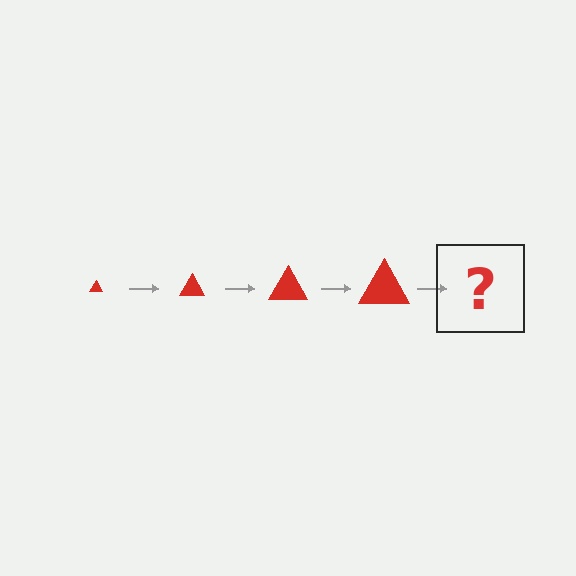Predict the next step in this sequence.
The next step is a red triangle, larger than the previous one.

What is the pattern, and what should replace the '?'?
The pattern is that the triangle gets progressively larger each step. The '?' should be a red triangle, larger than the previous one.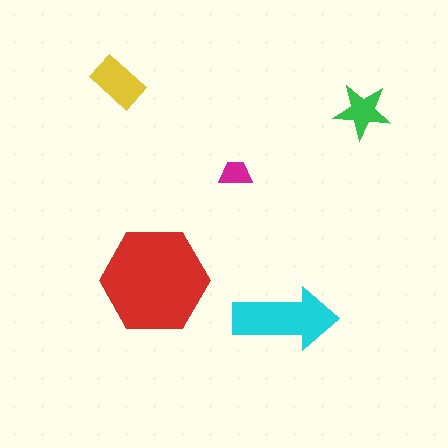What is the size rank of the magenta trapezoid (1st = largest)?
5th.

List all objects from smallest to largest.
The magenta trapezoid, the green star, the yellow rectangle, the cyan arrow, the red hexagon.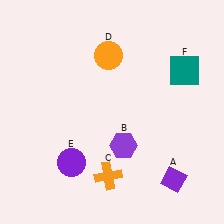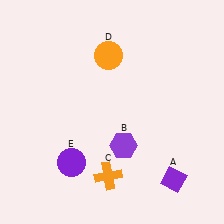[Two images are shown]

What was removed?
The teal square (F) was removed in Image 2.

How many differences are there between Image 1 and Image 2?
There is 1 difference between the two images.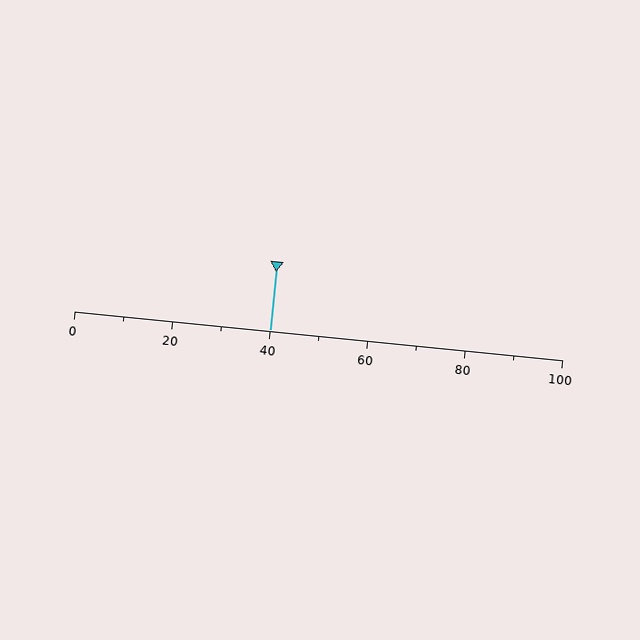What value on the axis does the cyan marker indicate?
The marker indicates approximately 40.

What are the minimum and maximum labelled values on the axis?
The axis runs from 0 to 100.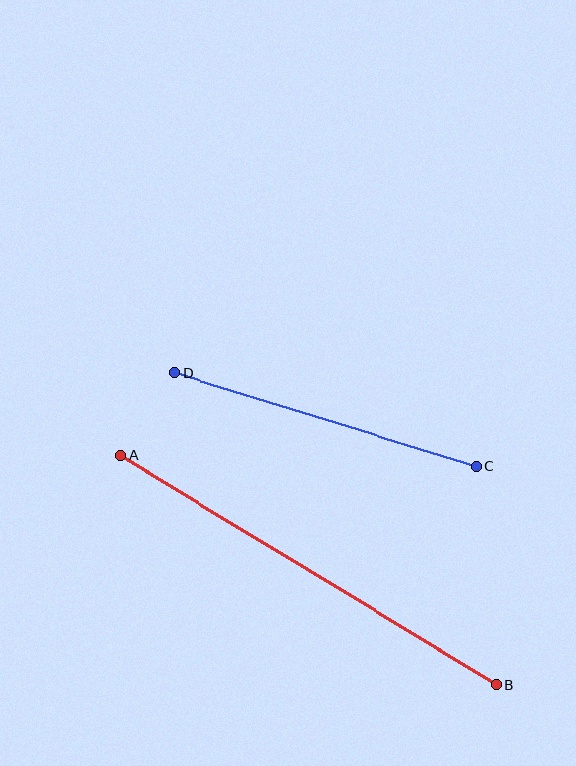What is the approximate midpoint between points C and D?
The midpoint is at approximately (325, 420) pixels.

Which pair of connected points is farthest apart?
Points A and B are farthest apart.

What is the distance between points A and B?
The distance is approximately 441 pixels.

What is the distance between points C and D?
The distance is approximately 315 pixels.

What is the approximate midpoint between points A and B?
The midpoint is at approximately (308, 570) pixels.